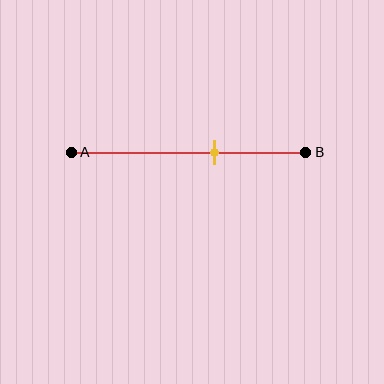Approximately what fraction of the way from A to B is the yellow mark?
The yellow mark is approximately 60% of the way from A to B.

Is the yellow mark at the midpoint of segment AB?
No, the mark is at about 60% from A, not at the 50% midpoint.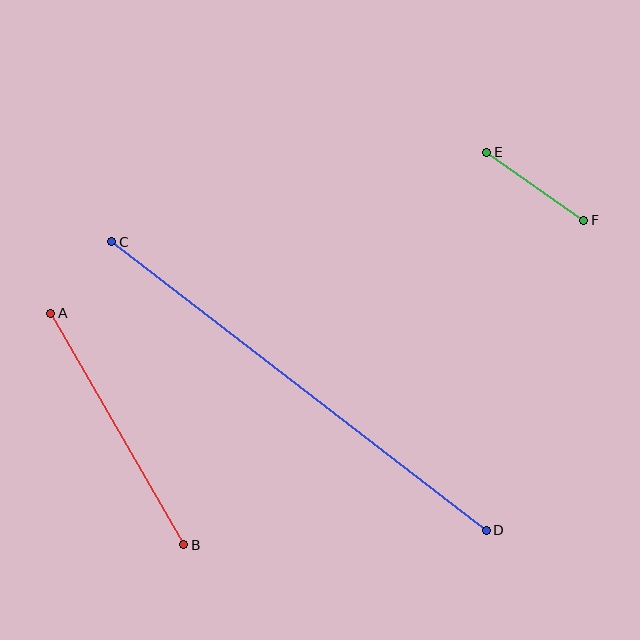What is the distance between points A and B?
The distance is approximately 267 pixels.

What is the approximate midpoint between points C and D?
The midpoint is at approximately (299, 386) pixels.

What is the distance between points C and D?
The distance is approximately 473 pixels.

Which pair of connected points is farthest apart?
Points C and D are farthest apart.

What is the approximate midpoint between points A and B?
The midpoint is at approximately (117, 429) pixels.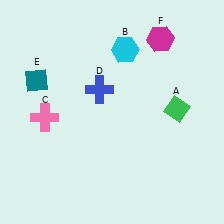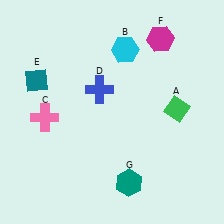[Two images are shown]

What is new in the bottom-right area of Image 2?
A teal hexagon (G) was added in the bottom-right area of Image 2.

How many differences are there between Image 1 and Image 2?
There is 1 difference between the two images.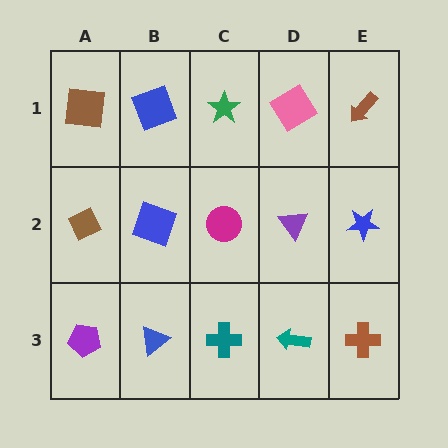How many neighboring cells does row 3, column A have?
2.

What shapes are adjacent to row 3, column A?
A brown diamond (row 2, column A), a blue triangle (row 3, column B).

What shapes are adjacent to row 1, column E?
A blue star (row 2, column E), a pink diamond (row 1, column D).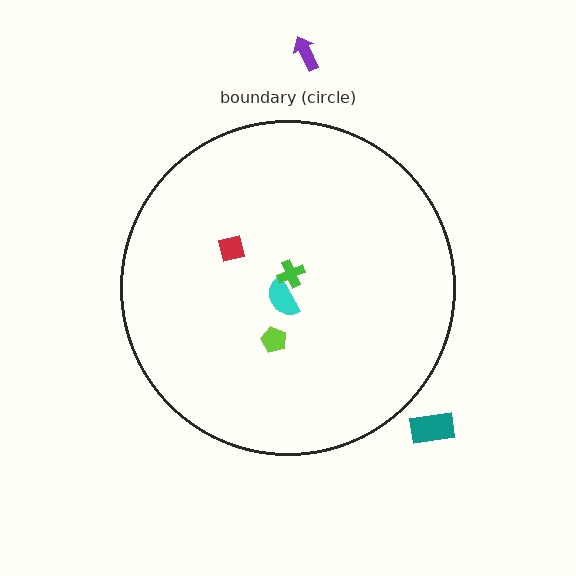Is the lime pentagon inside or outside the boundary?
Inside.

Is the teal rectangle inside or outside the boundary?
Outside.